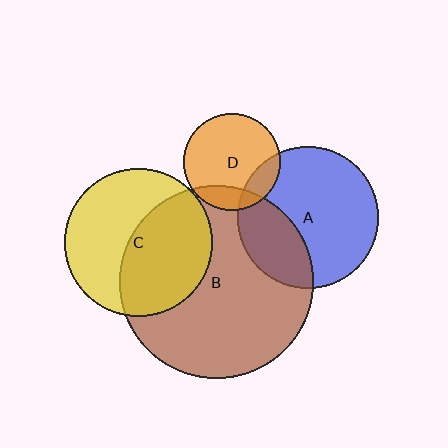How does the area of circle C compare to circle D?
Approximately 2.3 times.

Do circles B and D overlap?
Yes.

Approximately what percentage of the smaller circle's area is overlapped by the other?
Approximately 15%.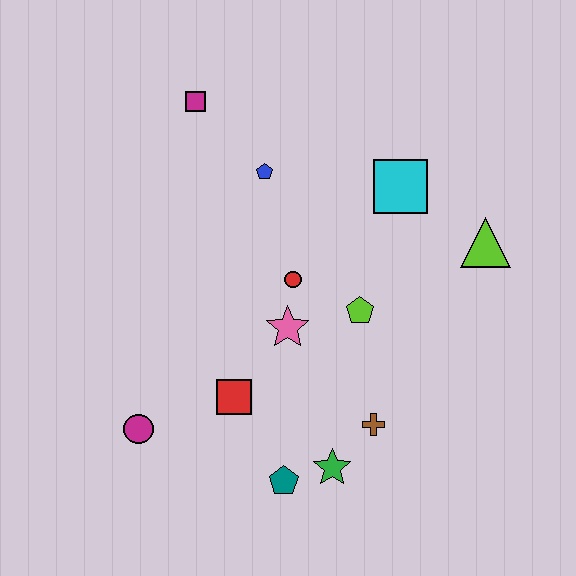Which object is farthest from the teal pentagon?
The magenta square is farthest from the teal pentagon.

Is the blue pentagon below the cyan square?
No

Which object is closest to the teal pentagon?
The green star is closest to the teal pentagon.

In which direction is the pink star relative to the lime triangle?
The pink star is to the left of the lime triangle.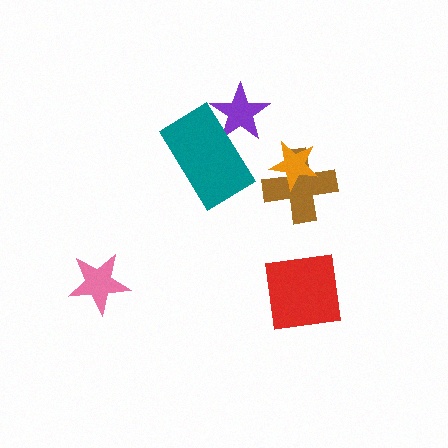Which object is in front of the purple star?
The teal rectangle is in front of the purple star.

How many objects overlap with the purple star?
1 object overlaps with the purple star.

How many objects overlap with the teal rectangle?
1 object overlaps with the teal rectangle.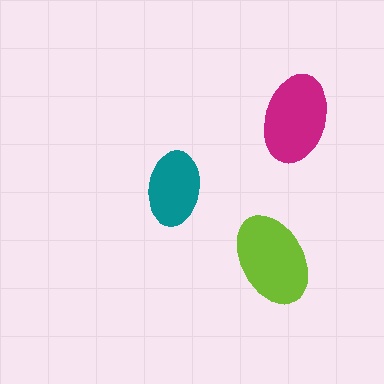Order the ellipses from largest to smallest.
the lime one, the magenta one, the teal one.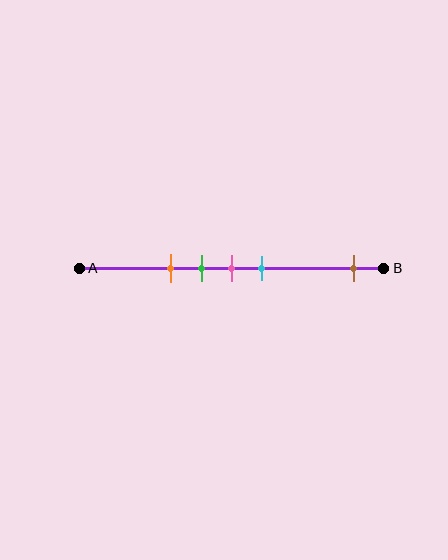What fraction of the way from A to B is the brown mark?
The brown mark is approximately 90% (0.9) of the way from A to B.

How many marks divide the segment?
There are 5 marks dividing the segment.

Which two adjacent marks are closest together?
The green and pink marks are the closest adjacent pair.